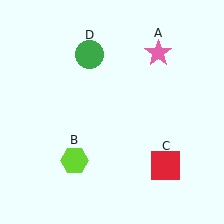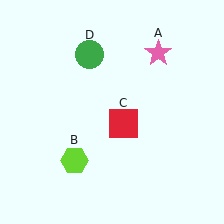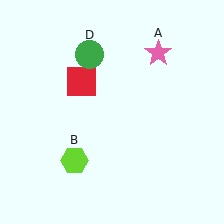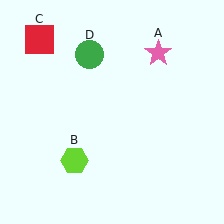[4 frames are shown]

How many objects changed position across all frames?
1 object changed position: red square (object C).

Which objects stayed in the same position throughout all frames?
Pink star (object A) and lime hexagon (object B) and green circle (object D) remained stationary.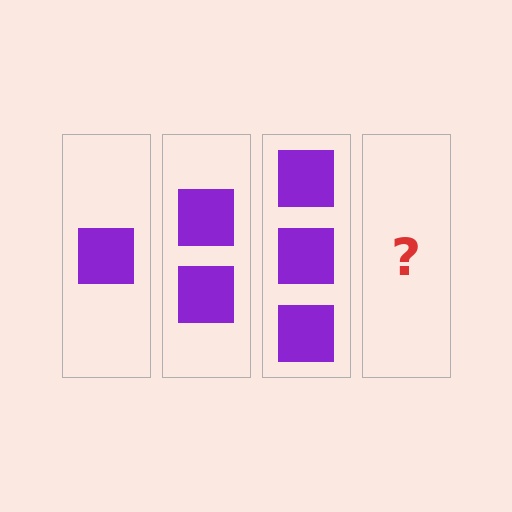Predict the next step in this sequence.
The next step is 4 squares.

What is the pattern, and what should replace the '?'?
The pattern is that each step adds one more square. The '?' should be 4 squares.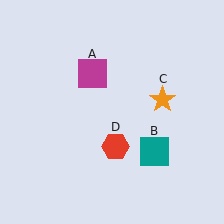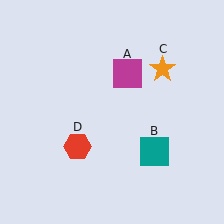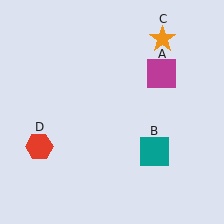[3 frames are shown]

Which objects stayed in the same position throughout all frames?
Teal square (object B) remained stationary.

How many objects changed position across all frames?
3 objects changed position: magenta square (object A), orange star (object C), red hexagon (object D).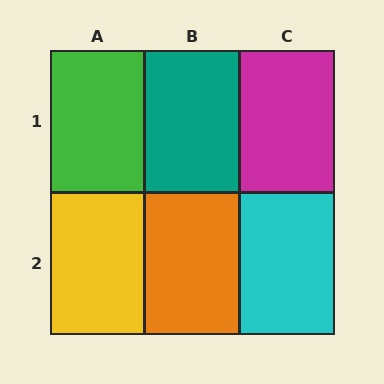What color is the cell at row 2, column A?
Yellow.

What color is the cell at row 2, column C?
Cyan.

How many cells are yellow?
1 cell is yellow.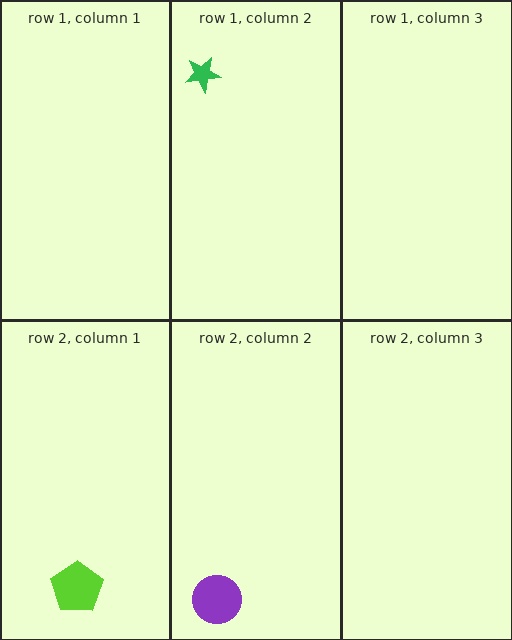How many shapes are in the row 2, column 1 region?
1.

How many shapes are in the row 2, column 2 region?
1.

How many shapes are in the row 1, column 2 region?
1.